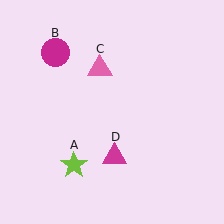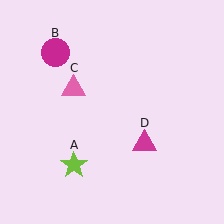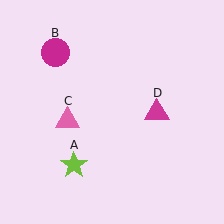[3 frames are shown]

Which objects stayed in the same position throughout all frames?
Lime star (object A) and magenta circle (object B) remained stationary.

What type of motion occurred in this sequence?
The pink triangle (object C), magenta triangle (object D) rotated counterclockwise around the center of the scene.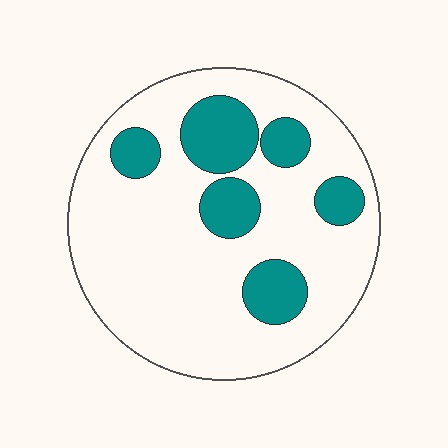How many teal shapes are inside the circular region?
6.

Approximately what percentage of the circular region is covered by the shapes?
Approximately 20%.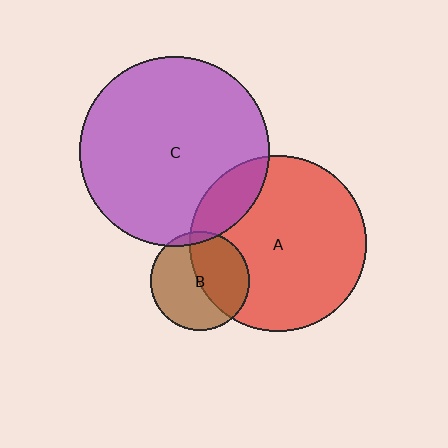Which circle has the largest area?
Circle C (purple).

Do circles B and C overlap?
Yes.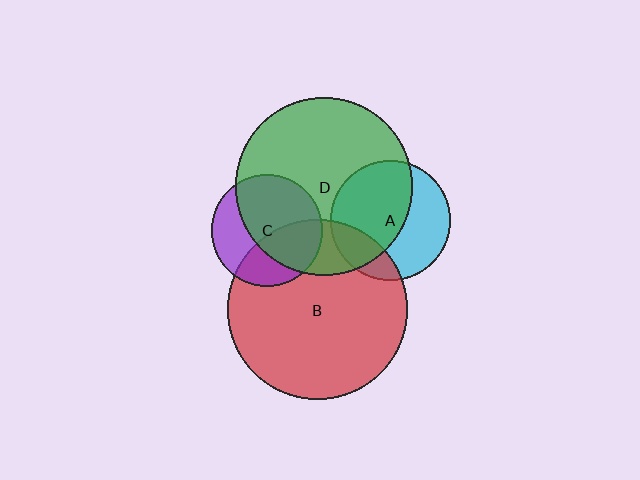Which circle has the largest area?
Circle B (red).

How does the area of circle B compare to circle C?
Approximately 2.6 times.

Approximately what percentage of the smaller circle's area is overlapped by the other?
Approximately 20%.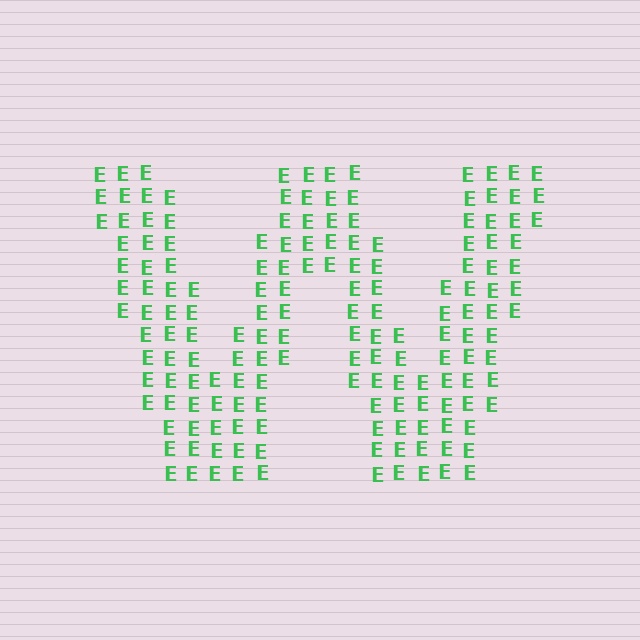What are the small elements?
The small elements are letter E's.